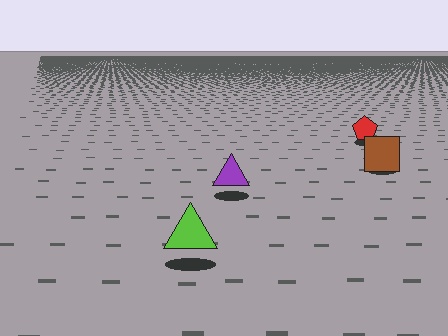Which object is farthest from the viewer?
The red pentagon is farthest from the viewer. It appears smaller and the ground texture around it is denser.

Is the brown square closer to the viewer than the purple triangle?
No. The purple triangle is closer — you can tell from the texture gradient: the ground texture is coarser near it.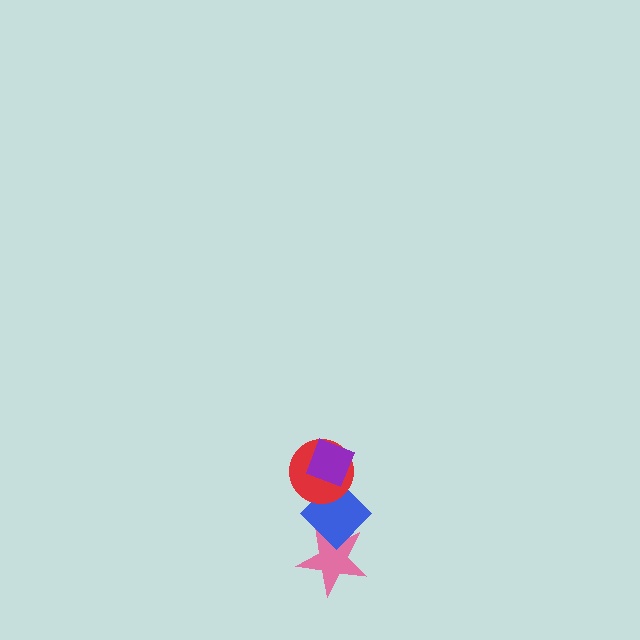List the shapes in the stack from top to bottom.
From top to bottom: the purple diamond, the red circle, the blue diamond, the pink star.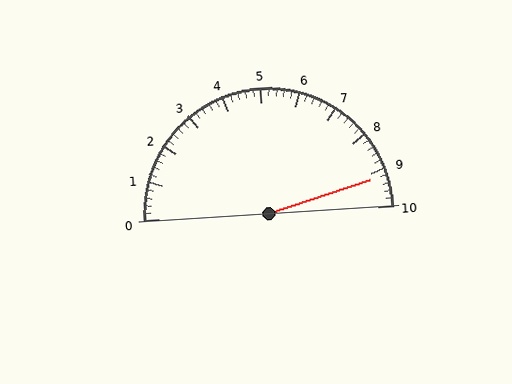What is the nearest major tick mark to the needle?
The nearest major tick mark is 9.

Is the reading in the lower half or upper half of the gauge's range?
The reading is in the upper half of the range (0 to 10).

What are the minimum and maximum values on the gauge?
The gauge ranges from 0 to 10.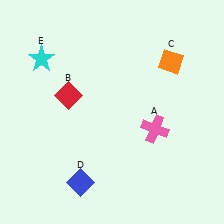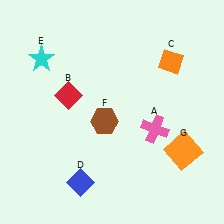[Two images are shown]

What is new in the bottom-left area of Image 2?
A brown hexagon (F) was added in the bottom-left area of Image 2.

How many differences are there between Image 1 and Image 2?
There are 2 differences between the two images.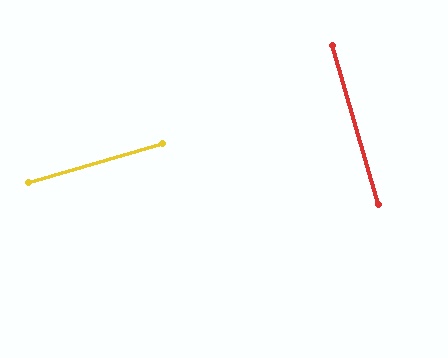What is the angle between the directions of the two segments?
Approximately 90 degrees.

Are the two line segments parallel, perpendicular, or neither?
Perpendicular — they meet at approximately 90°.